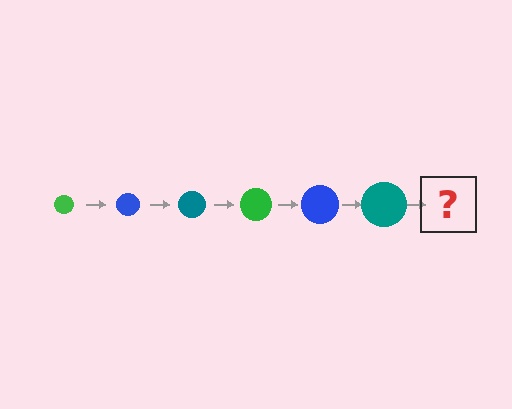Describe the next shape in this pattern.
It should be a green circle, larger than the previous one.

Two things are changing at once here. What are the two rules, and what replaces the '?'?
The two rules are that the circle grows larger each step and the color cycles through green, blue, and teal. The '?' should be a green circle, larger than the previous one.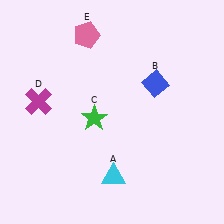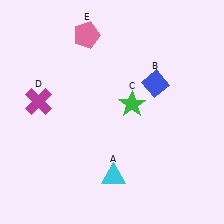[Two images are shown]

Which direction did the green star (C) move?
The green star (C) moved right.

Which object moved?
The green star (C) moved right.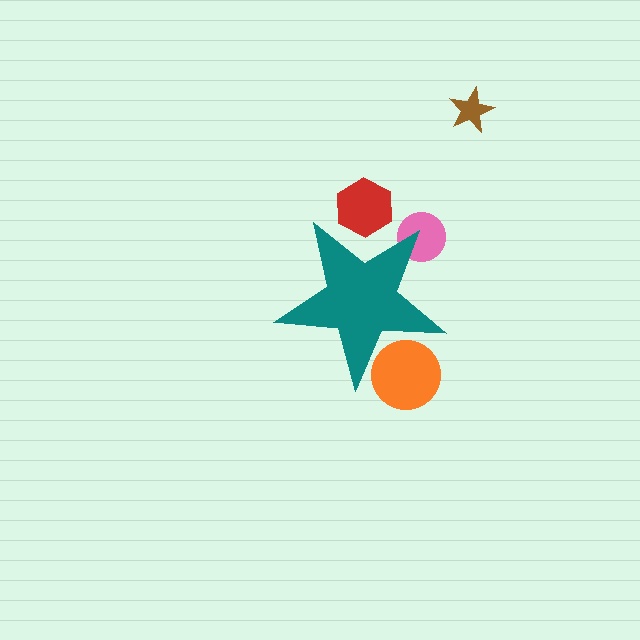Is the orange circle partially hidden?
Yes, the orange circle is partially hidden behind the teal star.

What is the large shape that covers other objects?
A teal star.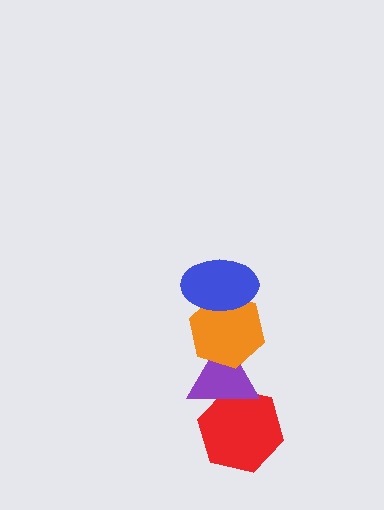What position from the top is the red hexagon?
The red hexagon is 4th from the top.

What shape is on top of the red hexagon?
The purple triangle is on top of the red hexagon.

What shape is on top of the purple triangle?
The orange hexagon is on top of the purple triangle.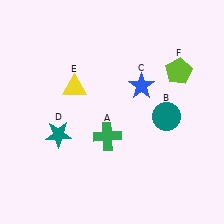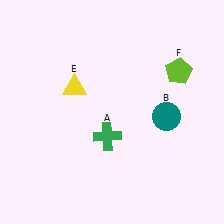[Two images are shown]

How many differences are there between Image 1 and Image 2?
There are 2 differences between the two images.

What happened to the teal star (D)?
The teal star (D) was removed in Image 2. It was in the bottom-left area of Image 1.